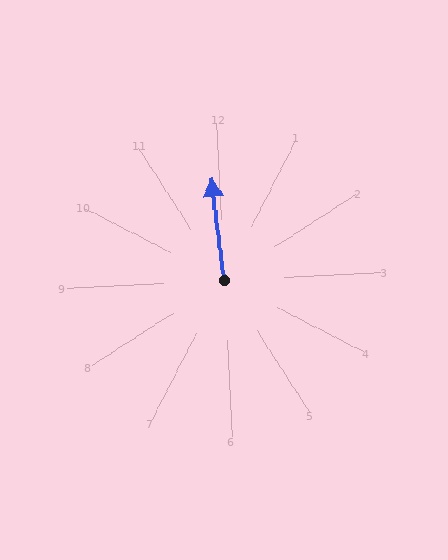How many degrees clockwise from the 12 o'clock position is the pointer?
Approximately 356 degrees.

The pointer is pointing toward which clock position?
Roughly 12 o'clock.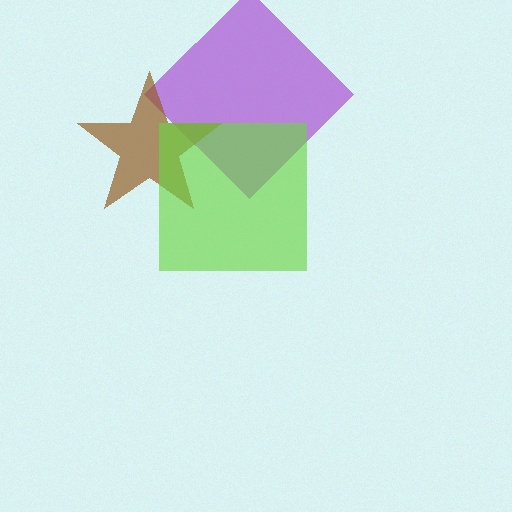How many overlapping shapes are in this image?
There are 3 overlapping shapes in the image.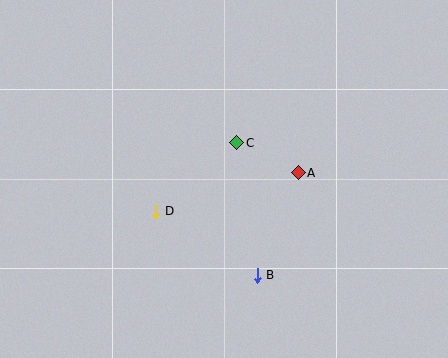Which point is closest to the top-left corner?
Point D is closest to the top-left corner.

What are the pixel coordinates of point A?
Point A is at (298, 173).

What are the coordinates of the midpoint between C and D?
The midpoint between C and D is at (196, 177).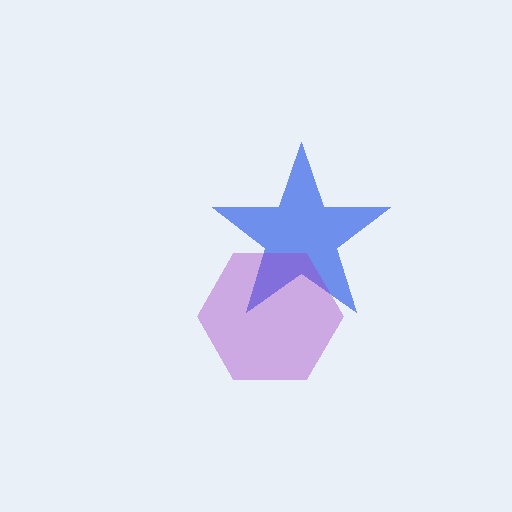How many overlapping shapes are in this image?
There are 2 overlapping shapes in the image.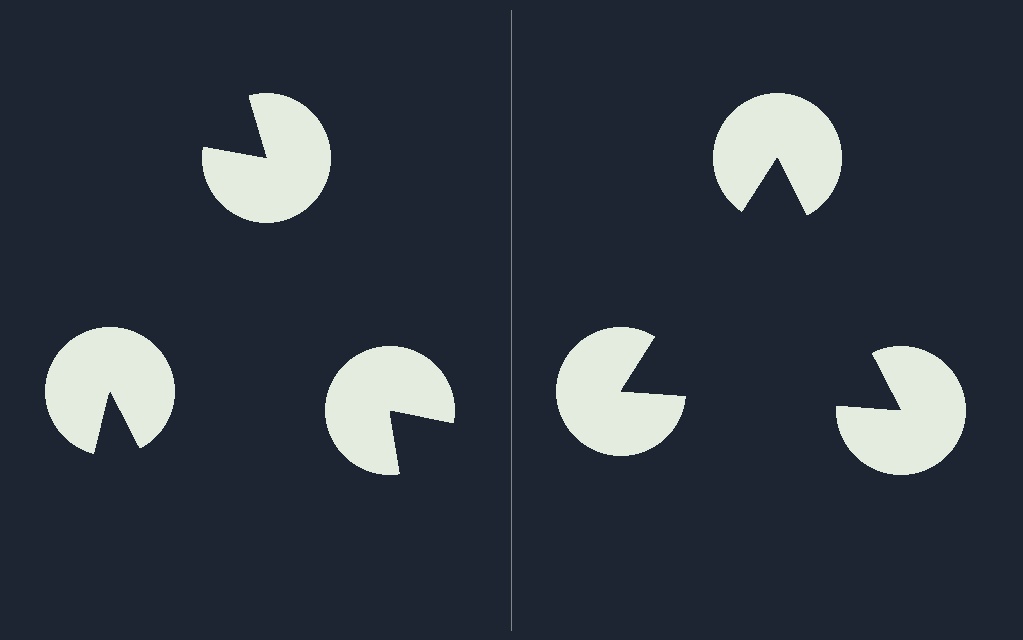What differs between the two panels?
The pac-man discs are positioned identically on both sides; only the wedge orientations differ. On the right they align to a triangle; on the left they are misaligned.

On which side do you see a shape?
An illusory triangle appears on the right side. On the left side the wedge cuts are rotated, so no coherent shape forms.